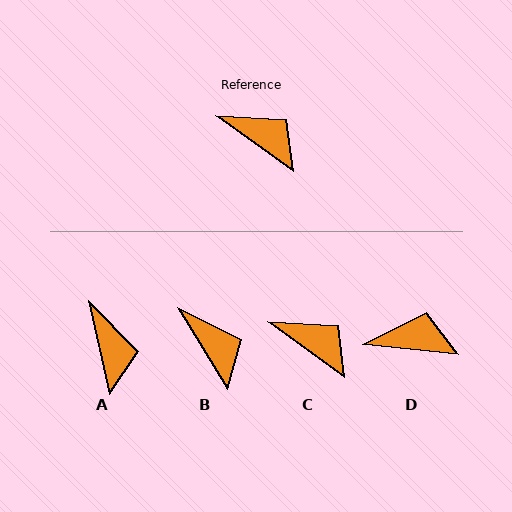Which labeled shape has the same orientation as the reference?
C.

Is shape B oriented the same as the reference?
No, it is off by about 23 degrees.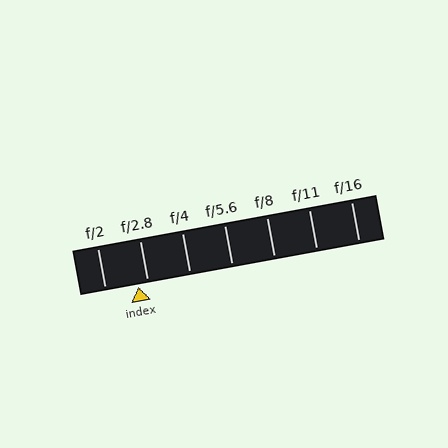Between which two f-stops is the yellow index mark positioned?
The index mark is between f/2 and f/2.8.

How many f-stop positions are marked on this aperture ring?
There are 7 f-stop positions marked.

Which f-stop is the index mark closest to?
The index mark is closest to f/2.8.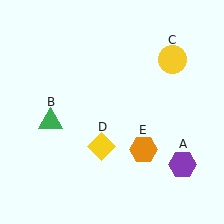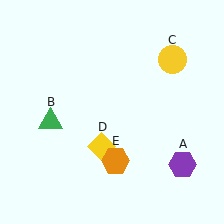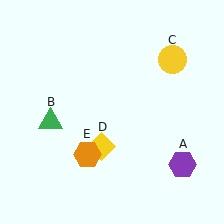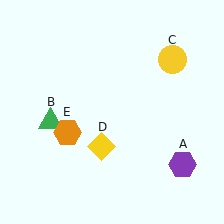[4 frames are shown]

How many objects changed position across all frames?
1 object changed position: orange hexagon (object E).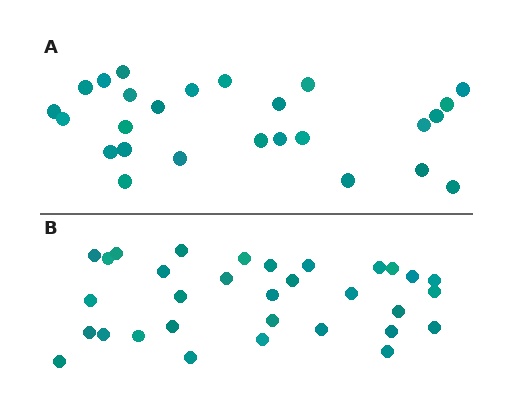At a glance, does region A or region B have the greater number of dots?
Region B (the bottom region) has more dots.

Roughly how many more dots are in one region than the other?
Region B has about 6 more dots than region A.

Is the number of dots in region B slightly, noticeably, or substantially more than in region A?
Region B has only slightly more — the two regions are fairly close. The ratio is roughly 1.2 to 1.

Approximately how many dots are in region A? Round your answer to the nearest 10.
About 30 dots. (The exact count is 26, which rounds to 30.)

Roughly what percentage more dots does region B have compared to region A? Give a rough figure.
About 25% more.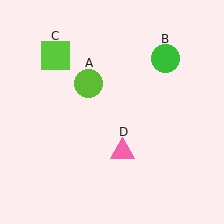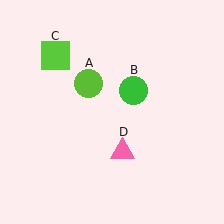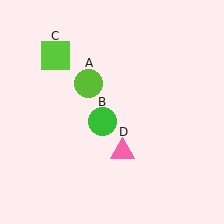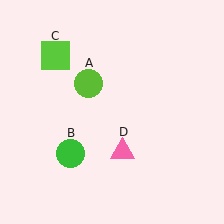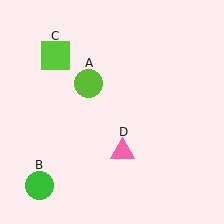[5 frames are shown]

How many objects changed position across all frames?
1 object changed position: green circle (object B).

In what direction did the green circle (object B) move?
The green circle (object B) moved down and to the left.